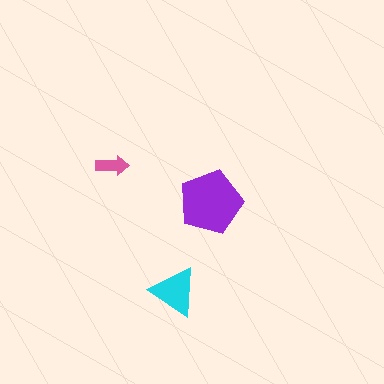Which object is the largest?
The purple pentagon.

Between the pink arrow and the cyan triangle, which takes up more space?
The cyan triangle.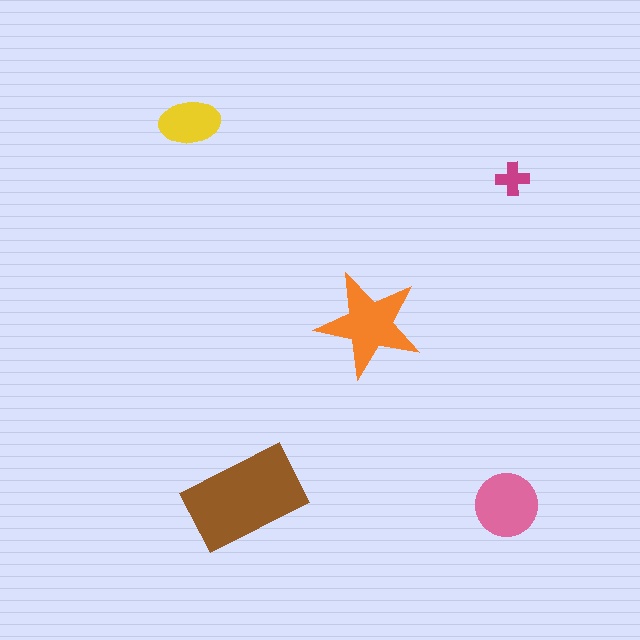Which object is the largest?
The brown rectangle.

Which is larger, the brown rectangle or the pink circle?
The brown rectangle.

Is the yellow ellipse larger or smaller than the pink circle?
Smaller.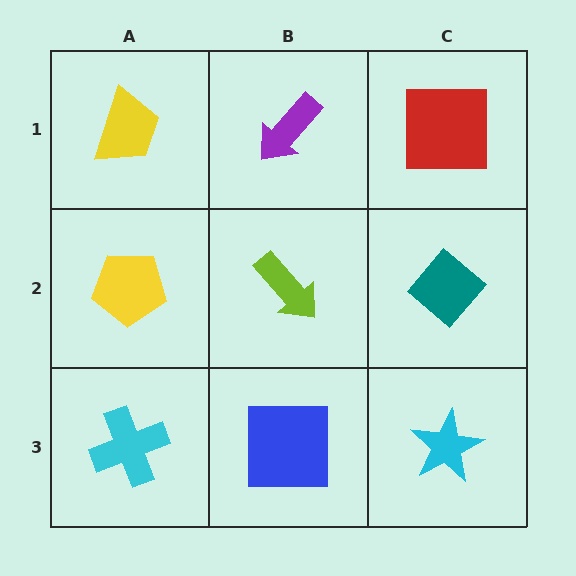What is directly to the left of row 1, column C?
A purple arrow.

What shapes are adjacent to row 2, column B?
A purple arrow (row 1, column B), a blue square (row 3, column B), a yellow pentagon (row 2, column A), a teal diamond (row 2, column C).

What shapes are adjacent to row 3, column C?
A teal diamond (row 2, column C), a blue square (row 3, column B).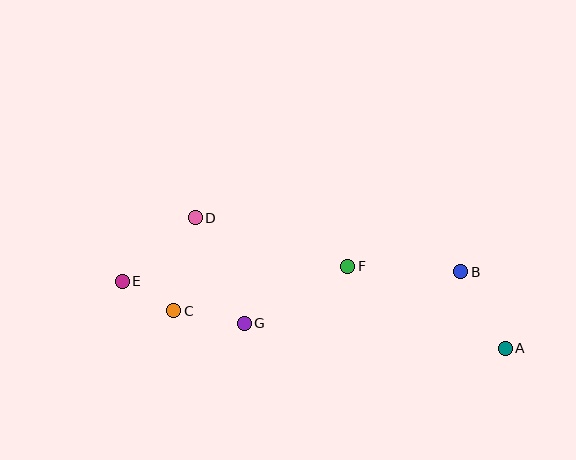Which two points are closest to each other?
Points C and E are closest to each other.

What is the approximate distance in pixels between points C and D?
The distance between C and D is approximately 95 pixels.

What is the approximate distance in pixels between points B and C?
The distance between B and C is approximately 290 pixels.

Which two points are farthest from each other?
Points A and E are farthest from each other.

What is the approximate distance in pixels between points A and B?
The distance between A and B is approximately 89 pixels.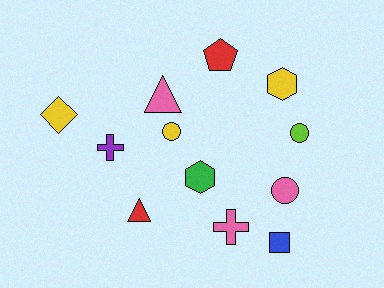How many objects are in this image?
There are 12 objects.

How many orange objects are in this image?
There are no orange objects.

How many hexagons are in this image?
There are 2 hexagons.